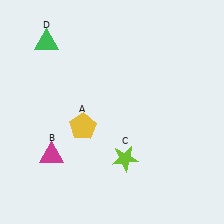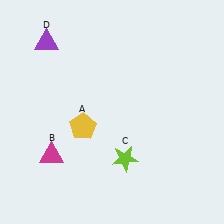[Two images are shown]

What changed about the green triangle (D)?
In Image 1, D is green. In Image 2, it changed to purple.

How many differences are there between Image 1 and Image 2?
There is 1 difference between the two images.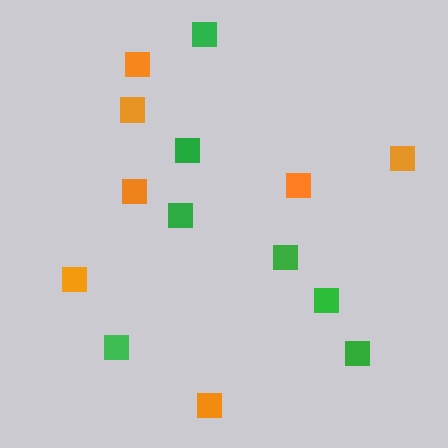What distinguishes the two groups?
There are 2 groups: one group of green squares (7) and one group of orange squares (7).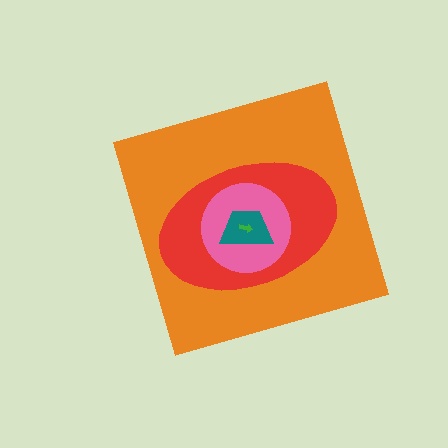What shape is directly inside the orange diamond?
The red ellipse.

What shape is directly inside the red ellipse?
The pink circle.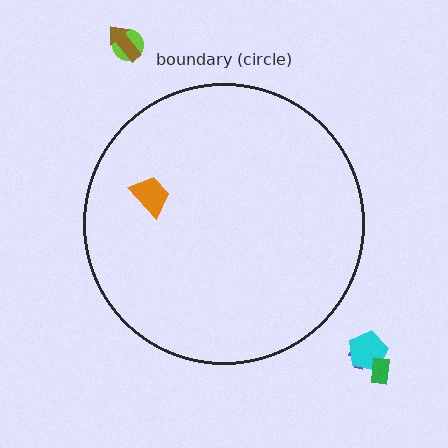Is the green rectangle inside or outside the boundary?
Outside.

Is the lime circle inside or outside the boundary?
Outside.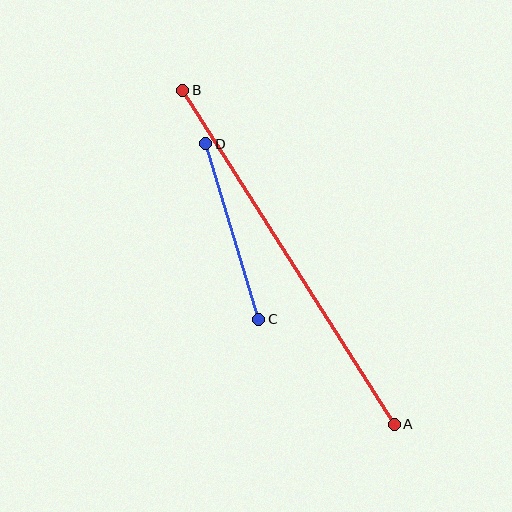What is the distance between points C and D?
The distance is approximately 183 pixels.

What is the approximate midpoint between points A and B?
The midpoint is at approximately (289, 257) pixels.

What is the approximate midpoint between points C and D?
The midpoint is at approximately (232, 232) pixels.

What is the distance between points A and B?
The distance is approximately 395 pixels.